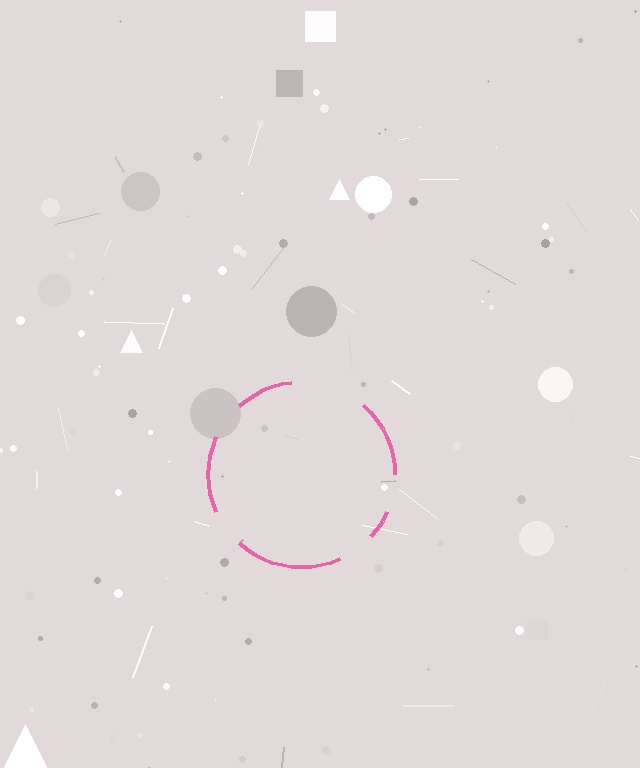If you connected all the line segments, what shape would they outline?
They would outline a circle.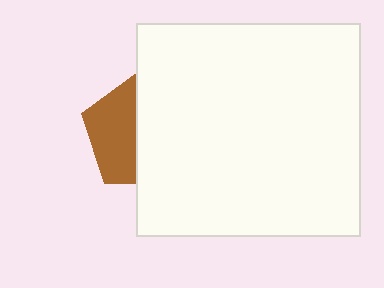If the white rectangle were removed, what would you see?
You would see the complete brown pentagon.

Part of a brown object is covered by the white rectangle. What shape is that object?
It is a pentagon.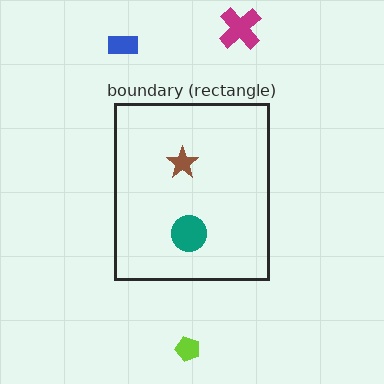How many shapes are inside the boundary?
2 inside, 3 outside.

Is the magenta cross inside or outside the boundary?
Outside.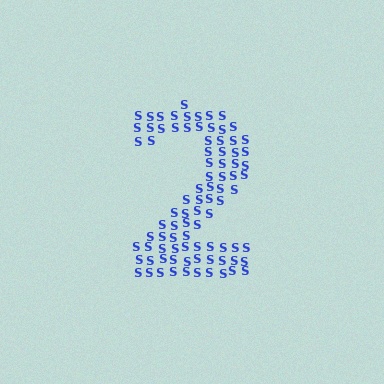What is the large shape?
The large shape is the digit 2.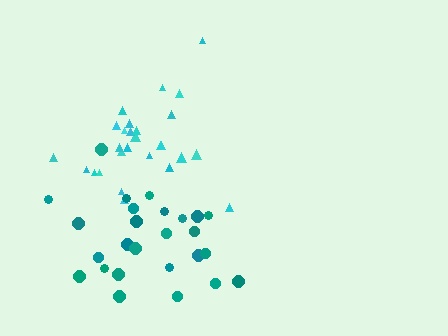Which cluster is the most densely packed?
Cyan.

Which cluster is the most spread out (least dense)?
Teal.